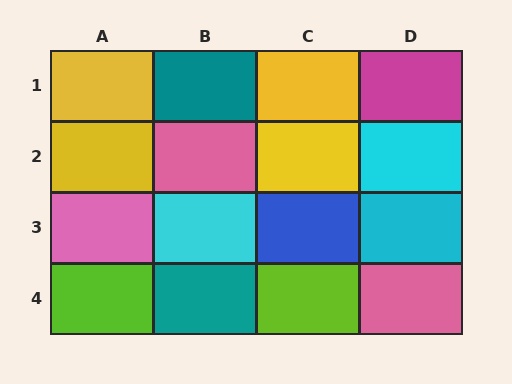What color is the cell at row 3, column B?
Cyan.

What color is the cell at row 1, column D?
Magenta.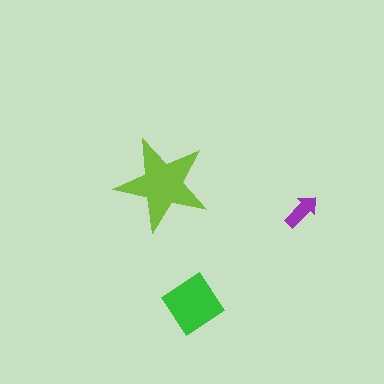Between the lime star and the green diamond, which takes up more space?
The lime star.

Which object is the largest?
The lime star.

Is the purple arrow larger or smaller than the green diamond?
Smaller.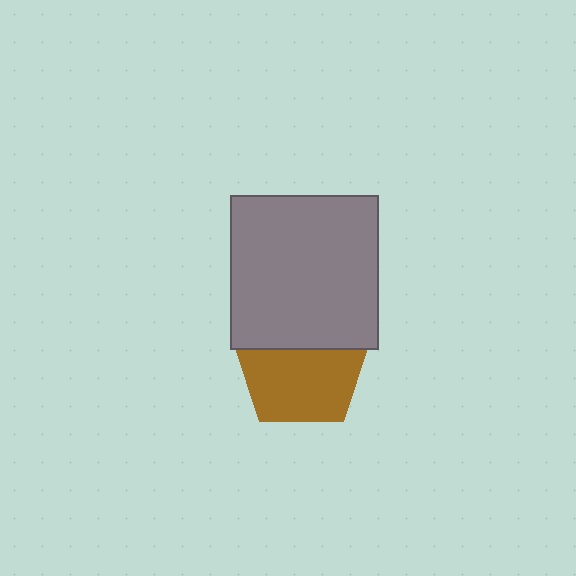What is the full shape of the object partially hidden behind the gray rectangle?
The partially hidden object is a brown pentagon.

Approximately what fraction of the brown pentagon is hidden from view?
Roughly 36% of the brown pentagon is hidden behind the gray rectangle.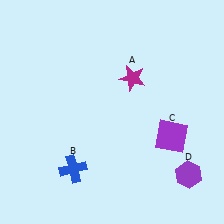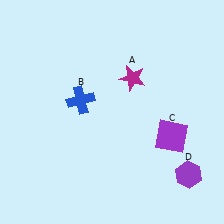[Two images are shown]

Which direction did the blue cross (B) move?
The blue cross (B) moved up.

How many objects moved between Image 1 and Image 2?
1 object moved between the two images.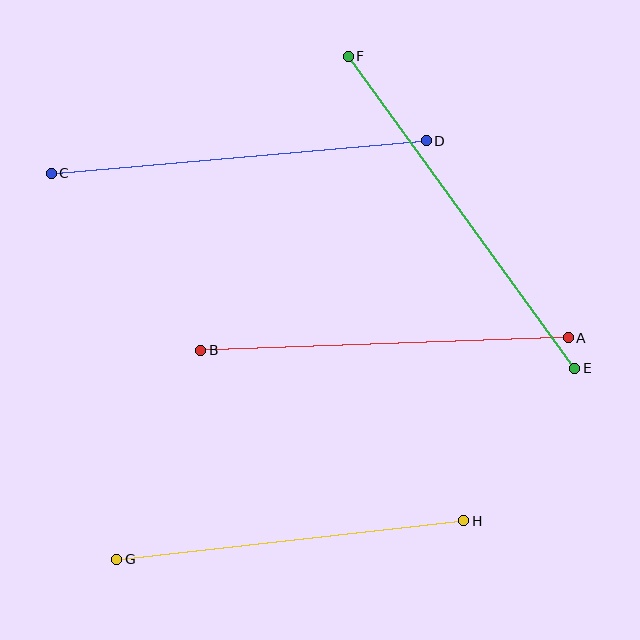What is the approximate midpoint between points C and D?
The midpoint is at approximately (239, 157) pixels.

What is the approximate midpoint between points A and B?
The midpoint is at approximately (385, 344) pixels.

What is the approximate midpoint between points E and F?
The midpoint is at approximately (462, 212) pixels.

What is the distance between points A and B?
The distance is approximately 368 pixels.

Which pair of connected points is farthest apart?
Points E and F are farthest apart.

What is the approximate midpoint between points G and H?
The midpoint is at approximately (290, 540) pixels.